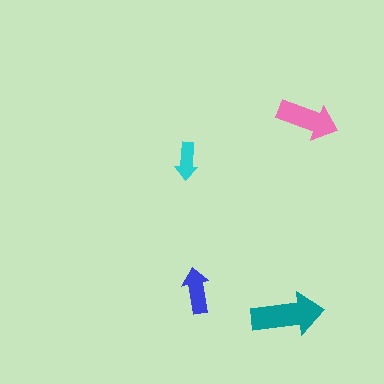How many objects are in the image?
There are 4 objects in the image.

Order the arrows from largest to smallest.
the teal one, the pink one, the blue one, the cyan one.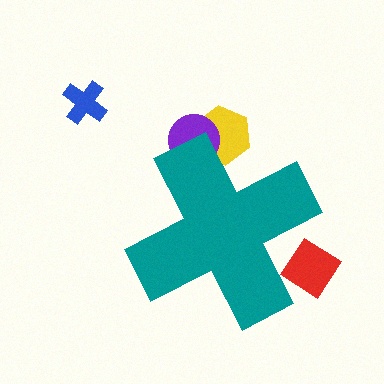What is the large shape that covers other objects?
A teal cross.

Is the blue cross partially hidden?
No, the blue cross is fully visible.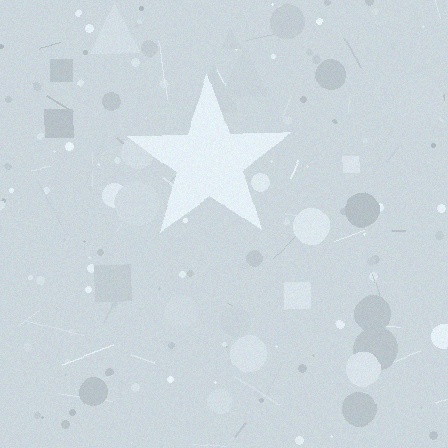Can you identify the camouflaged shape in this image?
The camouflaged shape is a star.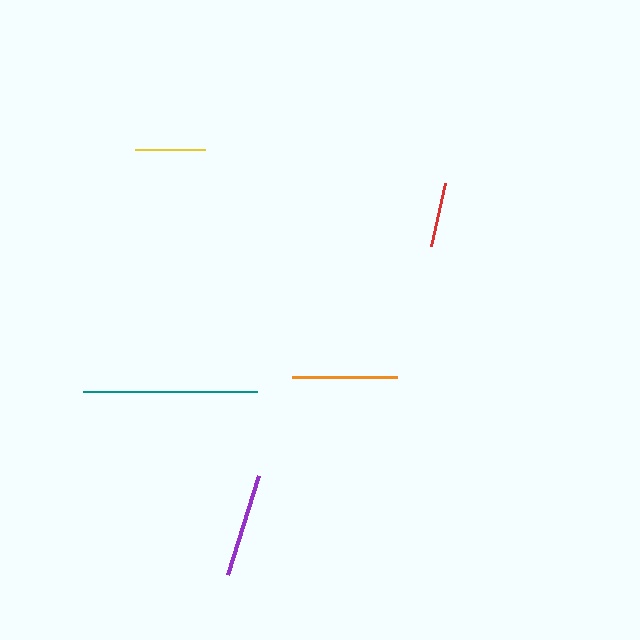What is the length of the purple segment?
The purple segment is approximately 103 pixels long.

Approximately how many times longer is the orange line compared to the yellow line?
The orange line is approximately 1.5 times the length of the yellow line.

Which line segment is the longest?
The teal line is the longest at approximately 174 pixels.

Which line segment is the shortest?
The red line is the shortest at approximately 64 pixels.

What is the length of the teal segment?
The teal segment is approximately 174 pixels long.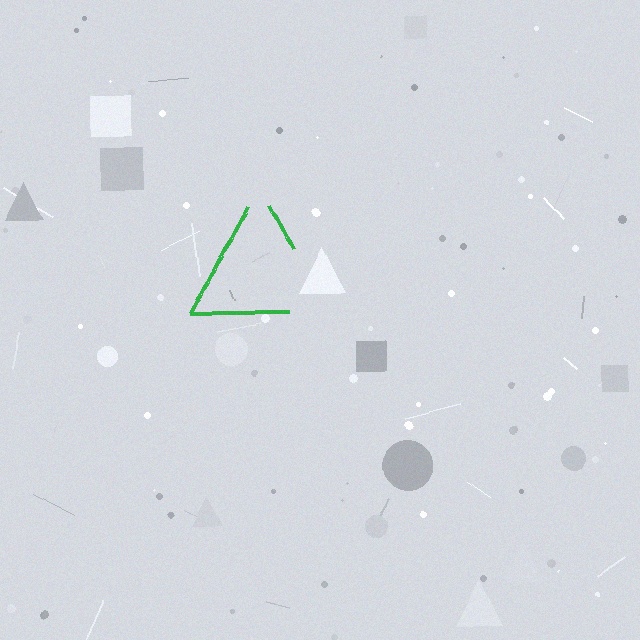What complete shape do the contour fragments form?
The contour fragments form a triangle.